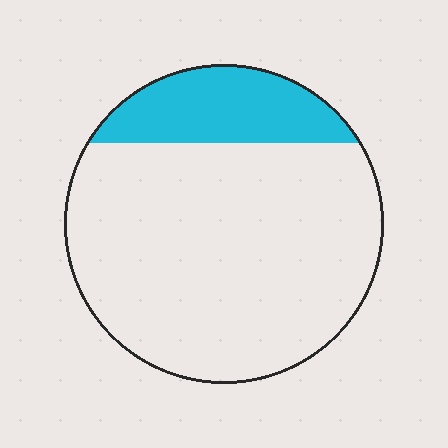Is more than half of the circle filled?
No.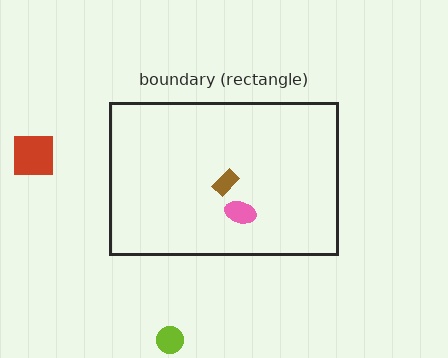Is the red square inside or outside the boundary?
Outside.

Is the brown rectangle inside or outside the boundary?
Inside.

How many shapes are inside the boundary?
2 inside, 2 outside.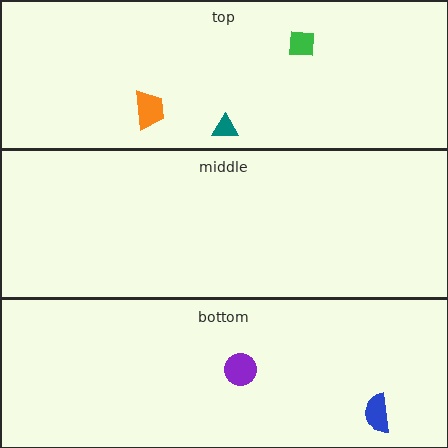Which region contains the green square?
The top region.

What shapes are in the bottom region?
The blue semicircle, the purple circle.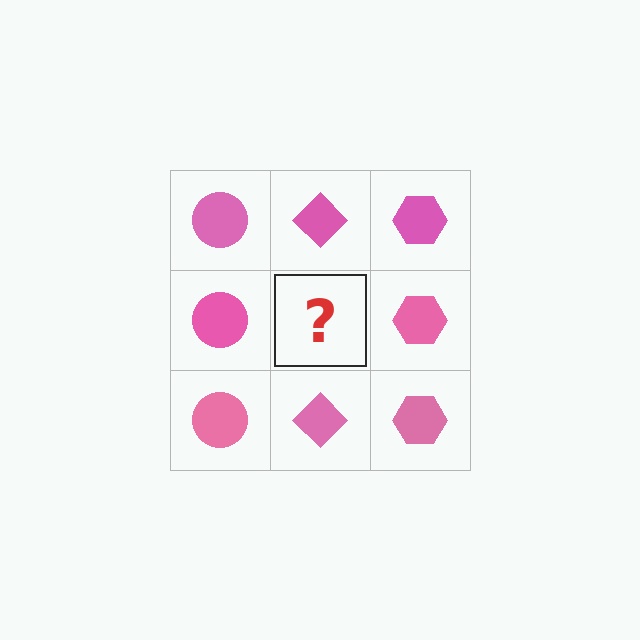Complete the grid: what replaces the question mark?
The question mark should be replaced with a pink diamond.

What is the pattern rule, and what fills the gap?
The rule is that each column has a consistent shape. The gap should be filled with a pink diamond.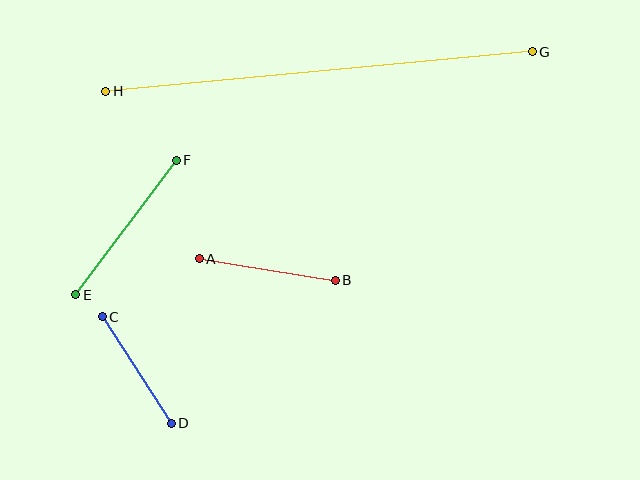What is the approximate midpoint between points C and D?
The midpoint is at approximately (137, 370) pixels.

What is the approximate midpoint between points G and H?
The midpoint is at approximately (319, 71) pixels.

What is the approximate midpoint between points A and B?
The midpoint is at approximately (267, 269) pixels.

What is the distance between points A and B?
The distance is approximately 138 pixels.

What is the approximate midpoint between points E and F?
The midpoint is at approximately (126, 228) pixels.